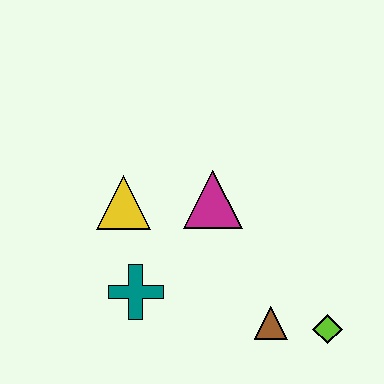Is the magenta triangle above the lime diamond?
Yes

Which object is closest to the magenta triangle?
The yellow triangle is closest to the magenta triangle.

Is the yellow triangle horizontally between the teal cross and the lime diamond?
No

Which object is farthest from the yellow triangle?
The lime diamond is farthest from the yellow triangle.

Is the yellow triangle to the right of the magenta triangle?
No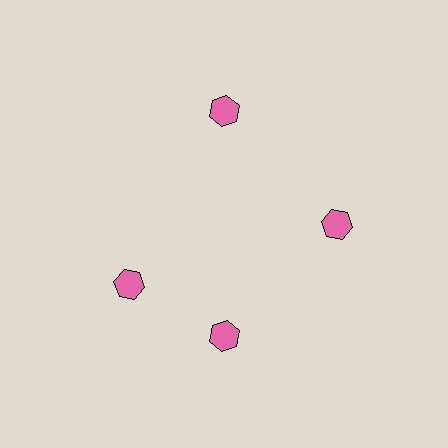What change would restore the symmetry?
The symmetry would be restored by rotating it back into even spacing with its neighbors so that all 4 hexagons sit at equal angles and equal distance from the center.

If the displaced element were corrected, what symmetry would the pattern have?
It would have 4-fold rotational symmetry — the pattern would map onto itself every 90 degrees.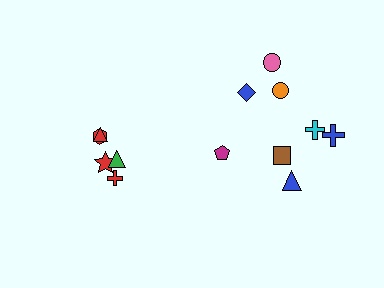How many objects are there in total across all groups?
There are 13 objects.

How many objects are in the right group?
There are 8 objects.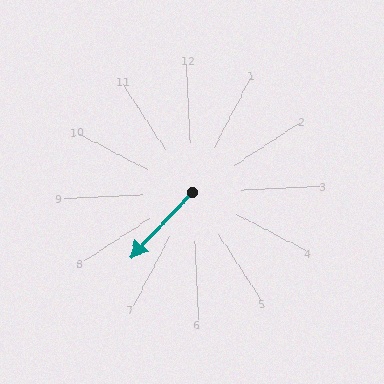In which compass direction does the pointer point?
Southwest.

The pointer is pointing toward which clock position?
Roughly 8 o'clock.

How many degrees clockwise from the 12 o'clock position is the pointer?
Approximately 226 degrees.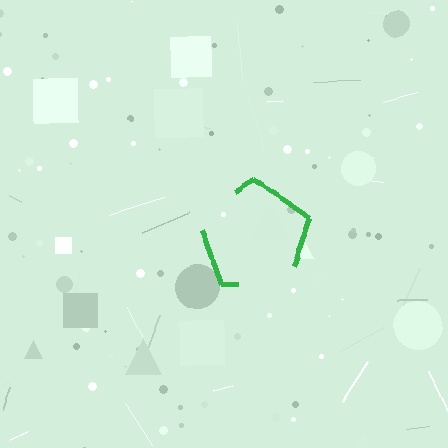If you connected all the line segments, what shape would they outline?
They would outline a pentagon.